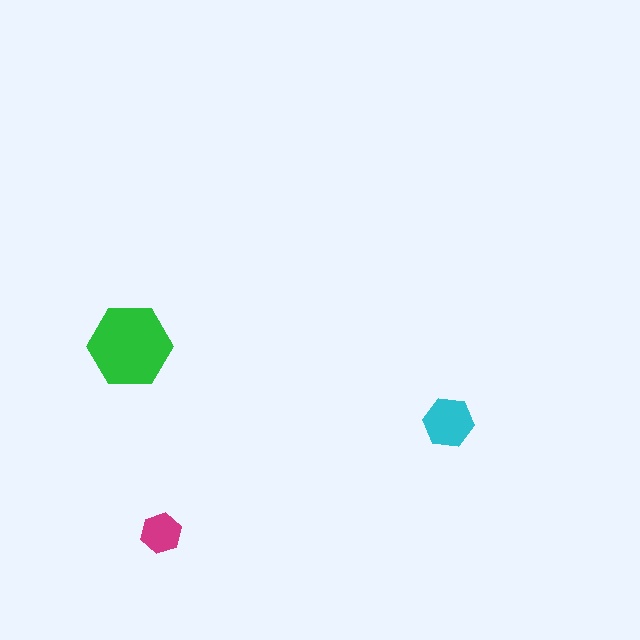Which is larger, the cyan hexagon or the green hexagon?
The green one.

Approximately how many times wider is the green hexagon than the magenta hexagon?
About 2 times wider.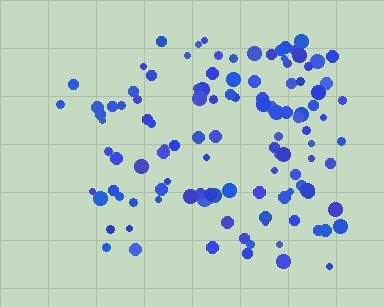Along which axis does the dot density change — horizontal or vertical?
Horizontal.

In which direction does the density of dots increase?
From left to right, with the right side densest.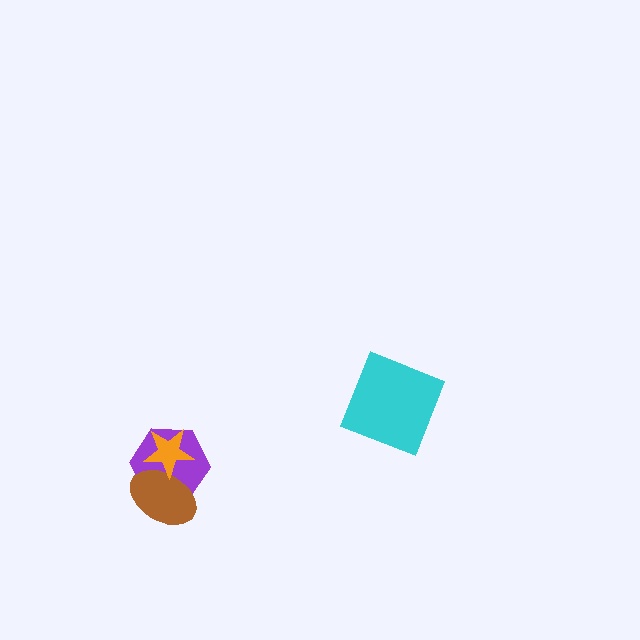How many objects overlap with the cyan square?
0 objects overlap with the cyan square.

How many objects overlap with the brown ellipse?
2 objects overlap with the brown ellipse.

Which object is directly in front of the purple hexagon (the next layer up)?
The brown ellipse is directly in front of the purple hexagon.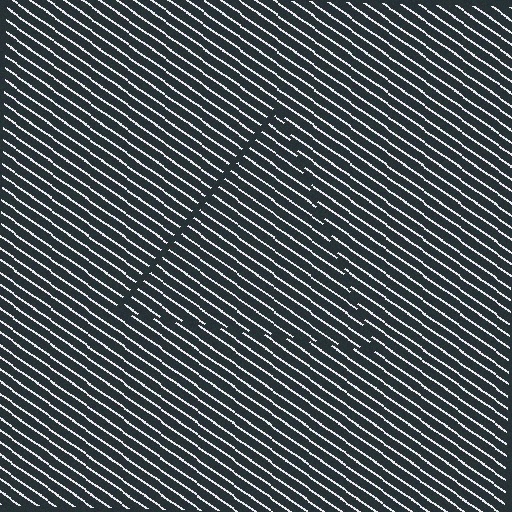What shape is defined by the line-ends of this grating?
An illusory triangle. The interior of the shape contains the same grating, shifted by half a period — the contour is defined by the phase discontinuity where line-ends from the inner and outer gratings abut.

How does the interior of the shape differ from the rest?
The interior of the shape contains the same grating, shifted by half a period — the contour is defined by the phase discontinuity where line-ends from the inner and outer gratings abut.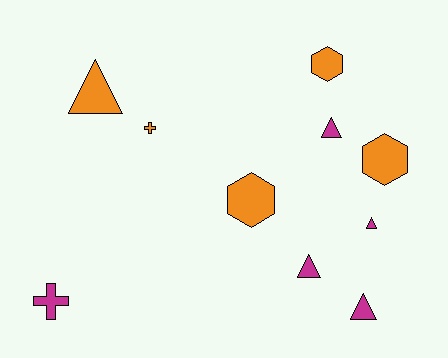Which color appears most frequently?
Orange, with 5 objects.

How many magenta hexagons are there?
There are no magenta hexagons.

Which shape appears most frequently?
Triangle, with 5 objects.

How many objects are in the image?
There are 10 objects.